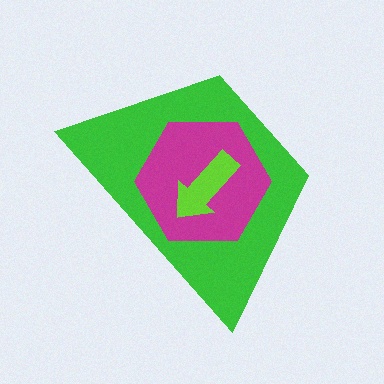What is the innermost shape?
The lime arrow.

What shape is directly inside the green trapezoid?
The magenta hexagon.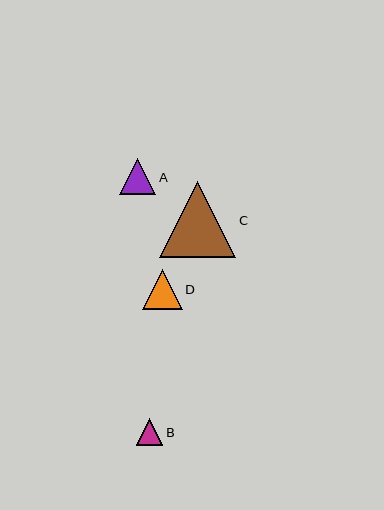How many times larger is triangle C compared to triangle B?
Triangle C is approximately 2.9 times the size of triangle B.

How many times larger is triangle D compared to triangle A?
Triangle D is approximately 1.1 times the size of triangle A.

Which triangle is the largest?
Triangle C is the largest with a size of approximately 76 pixels.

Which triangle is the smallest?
Triangle B is the smallest with a size of approximately 27 pixels.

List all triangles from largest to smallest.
From largest to smallest: C, D, A, B.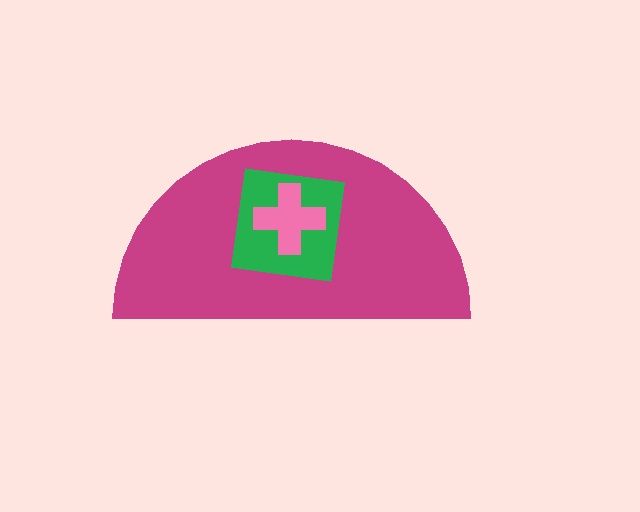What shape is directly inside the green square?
The pink cross.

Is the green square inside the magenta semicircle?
Yes.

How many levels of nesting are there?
3.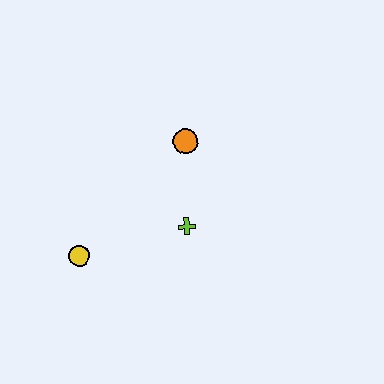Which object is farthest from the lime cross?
The yellow circle is farthest from the lime cross.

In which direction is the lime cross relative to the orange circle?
The lime cross is below the orange circle.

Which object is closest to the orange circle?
The lime cross is closest to the orange circle.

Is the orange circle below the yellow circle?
No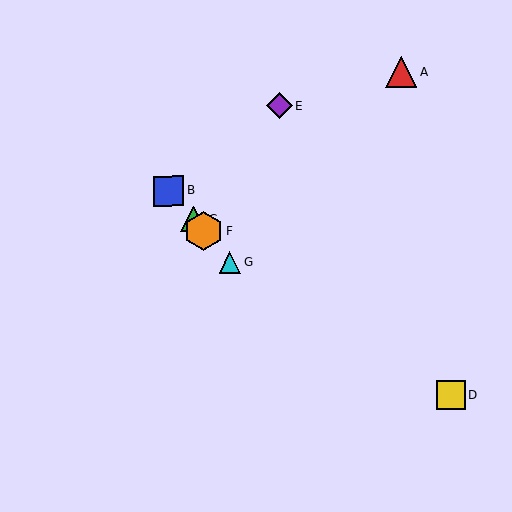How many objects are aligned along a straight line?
4 objects (B, C, F, G) are aligned along a straight line.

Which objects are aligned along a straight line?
Objects B, C, F, G are aligned along a straight line.